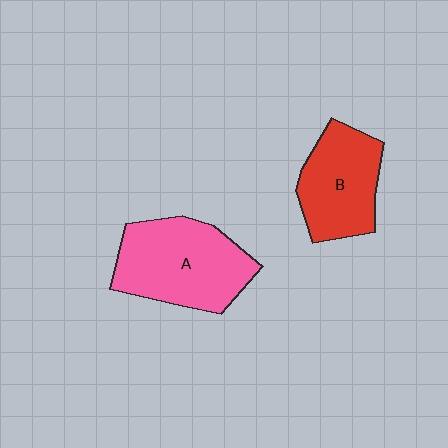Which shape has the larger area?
Shape A (pink).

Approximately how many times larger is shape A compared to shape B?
Approximately 1.3 times.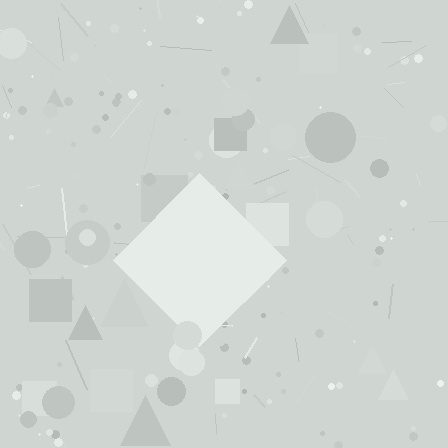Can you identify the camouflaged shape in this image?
The camouflaged shape is a diamond.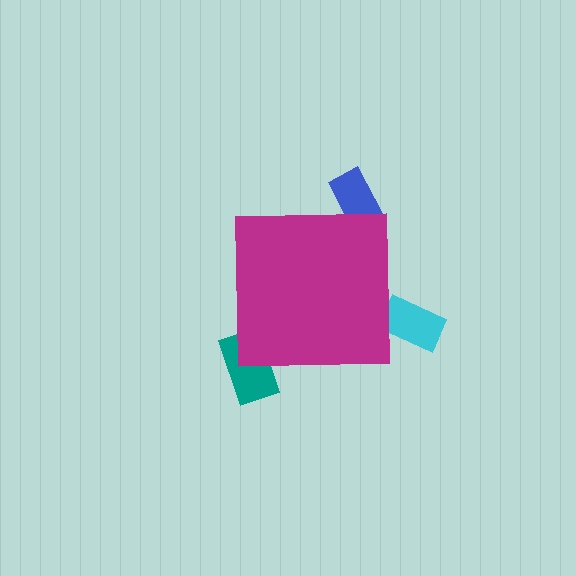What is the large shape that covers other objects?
A magenta square.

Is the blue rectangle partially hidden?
Yes, the blue rectangle is partially hidden behind the magenta square.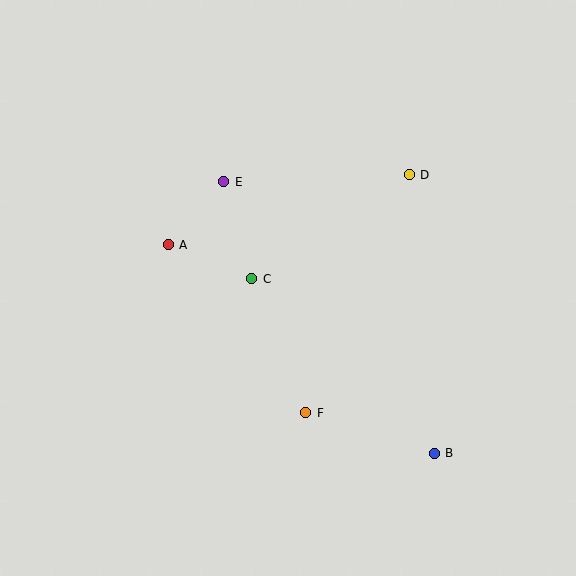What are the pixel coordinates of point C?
Point C is at (252, 279).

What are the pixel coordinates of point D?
Point D is at (409, 175).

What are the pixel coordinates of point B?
Point B is at (434, 453).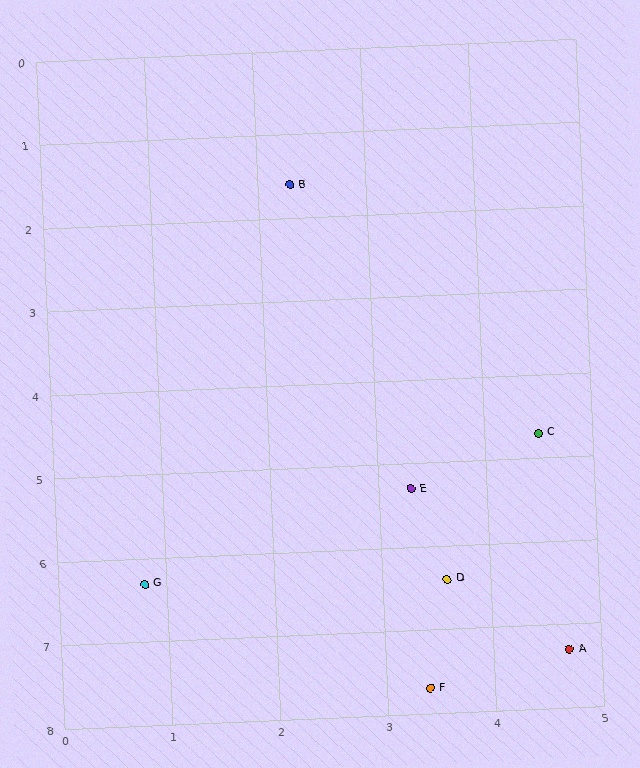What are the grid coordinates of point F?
Point F is at approximately (3.4, 7.7).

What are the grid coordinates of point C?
Point C is at approximately (4.5, 4.7).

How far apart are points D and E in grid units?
Points D and E are about 1.1 grid units apart.